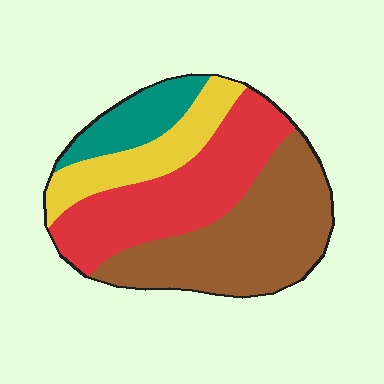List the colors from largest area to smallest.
From largest to smallest: brown, red, yellow, teal.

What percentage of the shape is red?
Red covers about 35% of the shape.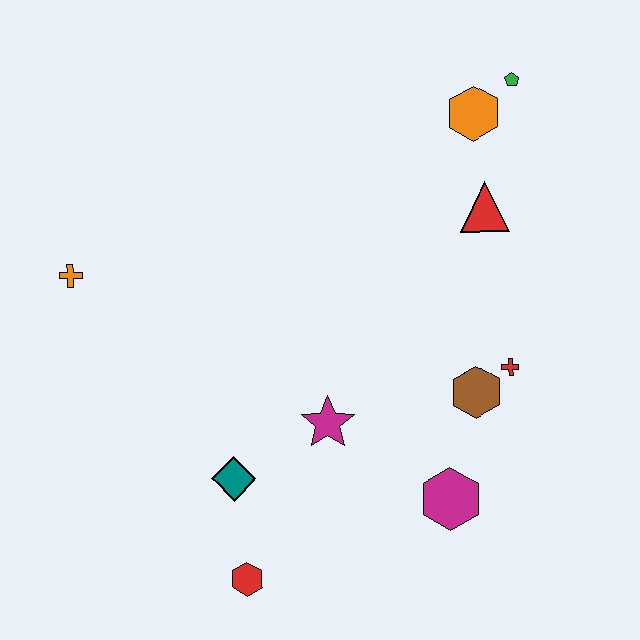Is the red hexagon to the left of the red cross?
Yes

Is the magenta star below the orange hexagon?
Yes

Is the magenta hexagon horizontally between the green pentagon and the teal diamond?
Yes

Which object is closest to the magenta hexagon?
The brown hexagon is closest to the magenta hexagon.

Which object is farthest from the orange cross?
The green pentagon is farthest from the orange cross.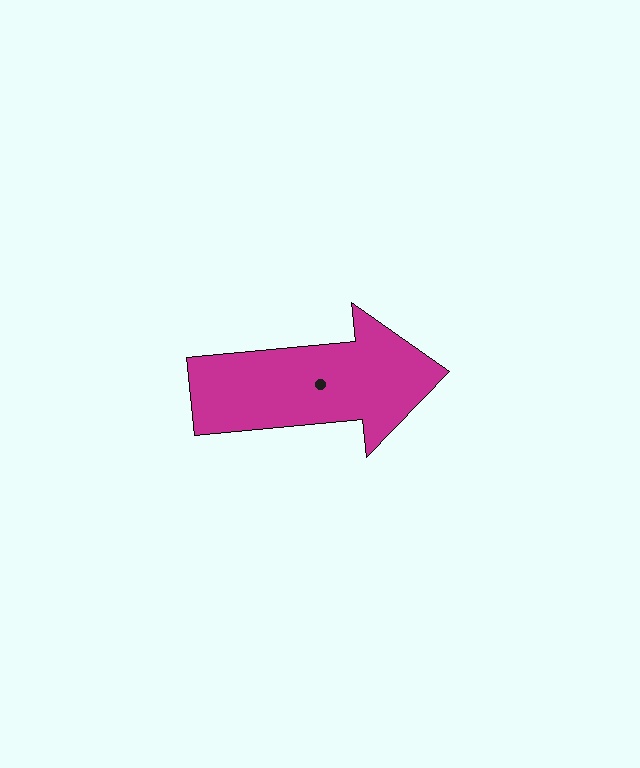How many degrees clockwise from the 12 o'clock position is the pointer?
Approximately 84 degrees.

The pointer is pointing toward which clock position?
Roughly 3 o'clock.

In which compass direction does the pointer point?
East.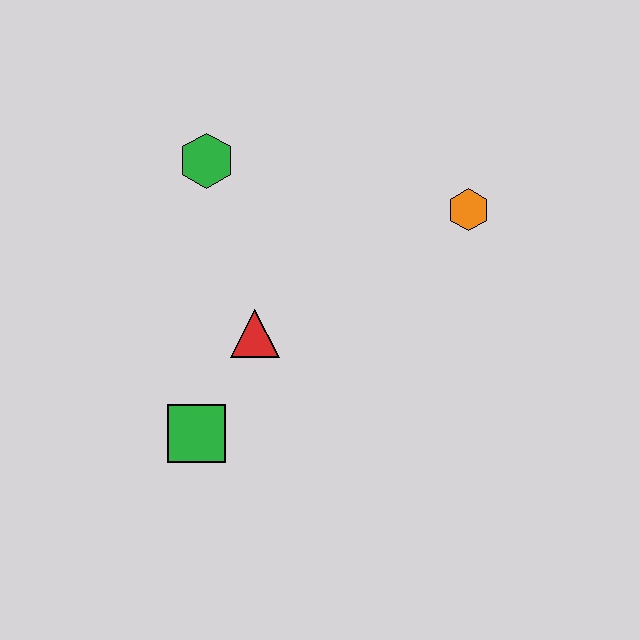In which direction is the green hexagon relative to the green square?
The green hexagon is above the green square.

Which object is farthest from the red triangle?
The orange hexagon is farthest from the red triangle.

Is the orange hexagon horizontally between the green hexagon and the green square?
No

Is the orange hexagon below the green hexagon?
Yes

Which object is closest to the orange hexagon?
The red triangle is closest to the orange hexagon.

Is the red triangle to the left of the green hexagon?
No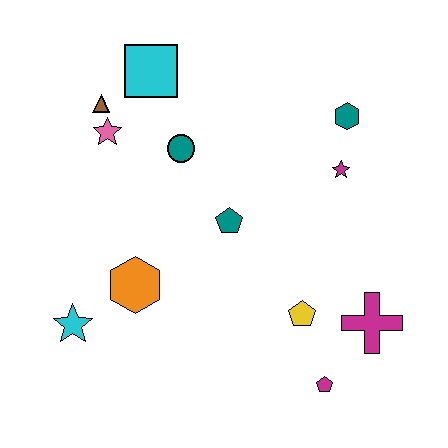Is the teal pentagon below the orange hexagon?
No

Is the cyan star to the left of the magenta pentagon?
Yes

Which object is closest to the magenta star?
The teal hexagon is closest to the magenta star.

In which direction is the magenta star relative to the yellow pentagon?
The magenta star is above the yellow pentagon.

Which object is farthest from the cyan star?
The teal hexagon is farthest from the cyan star.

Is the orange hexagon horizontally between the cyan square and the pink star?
Yes